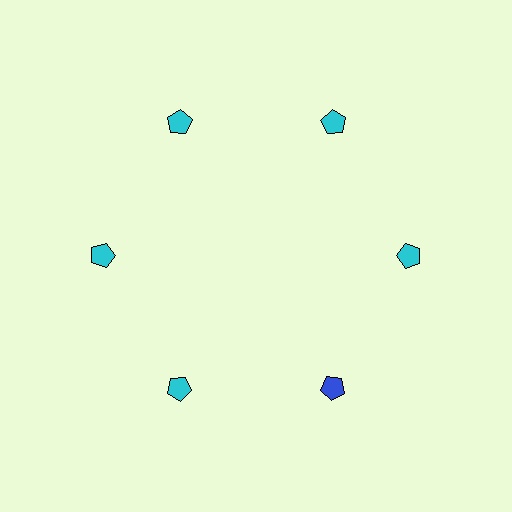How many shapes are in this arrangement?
There are 6 shapes arranged in a ring pattern.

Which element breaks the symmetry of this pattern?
The blue pentagon at roughly the 5 o'clock position breaks the symmetry. All other shapes are cyan pentagons.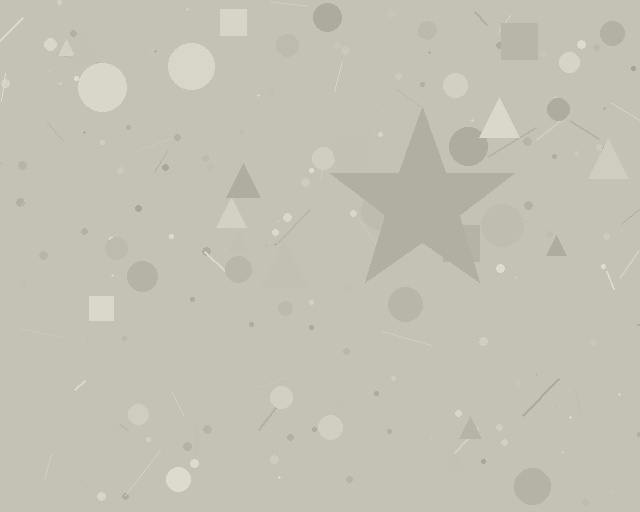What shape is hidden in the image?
A star is hidden in the image.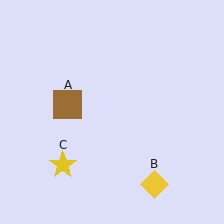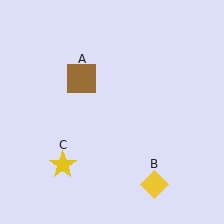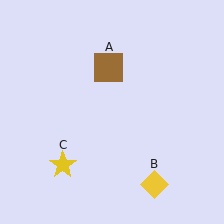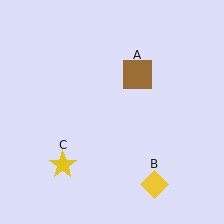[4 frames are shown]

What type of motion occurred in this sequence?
The brown square (object A) rotated clockwise around the center of the scene.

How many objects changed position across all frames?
1 object changed position: brown square (object A).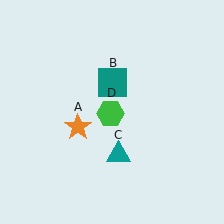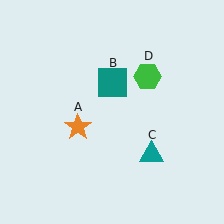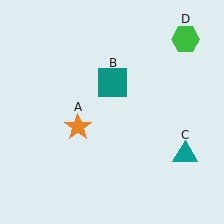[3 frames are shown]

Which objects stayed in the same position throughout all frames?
Orange star (object A) and teal square (object B) remained stationary.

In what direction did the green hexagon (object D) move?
The green hexagon (object D) moved up and to the right.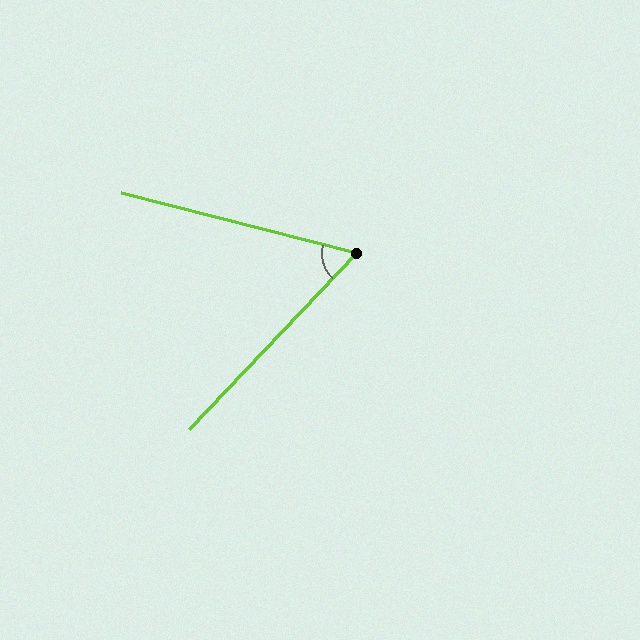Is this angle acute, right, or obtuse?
It is acute.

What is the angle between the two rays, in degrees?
Approximately 61 degrees.